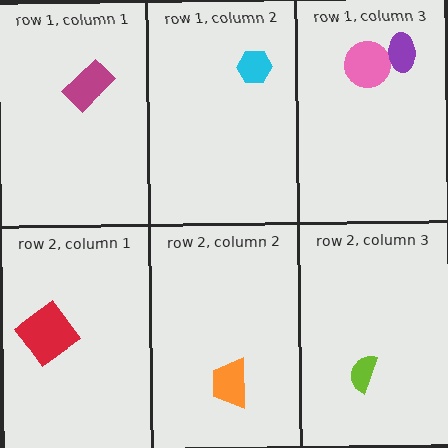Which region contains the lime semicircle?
The row 2, column 3 region.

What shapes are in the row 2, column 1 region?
The red diamond.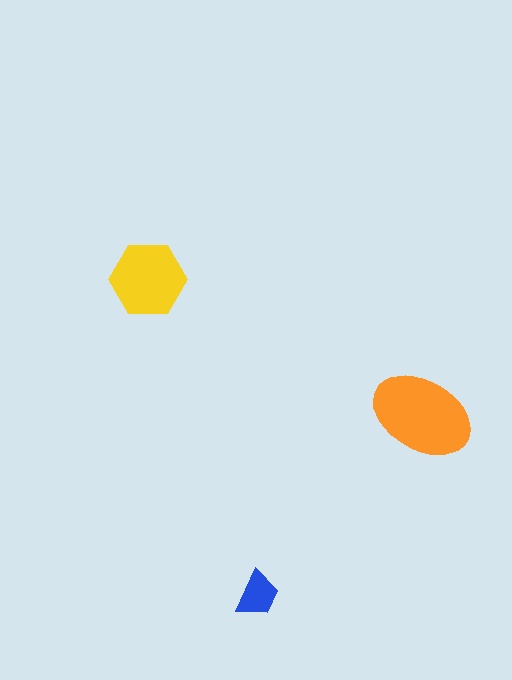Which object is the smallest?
The blue trapezoid.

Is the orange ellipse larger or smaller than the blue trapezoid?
Larger.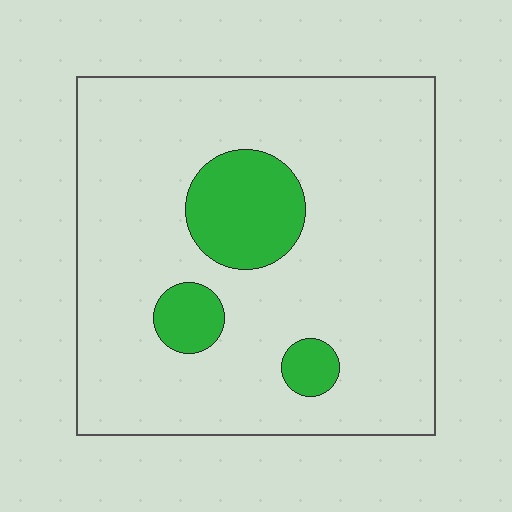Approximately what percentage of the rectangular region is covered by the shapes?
Approximately 15%.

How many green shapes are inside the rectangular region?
3.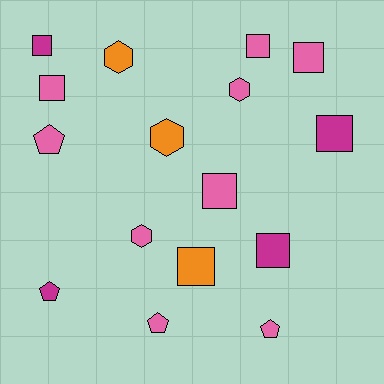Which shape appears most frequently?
Square, with 8 objects.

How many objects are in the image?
There are 16 objects.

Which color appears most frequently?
Pink, with 9 objects.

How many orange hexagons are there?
There are 2 orange hexagons.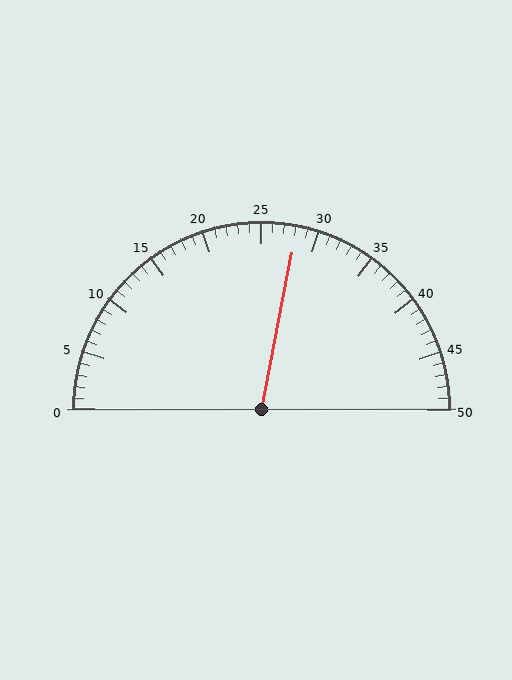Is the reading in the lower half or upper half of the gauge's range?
The reading is in the upper half of the range (0 to 50).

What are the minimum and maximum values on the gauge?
The gauge ranges from 0 to 50.